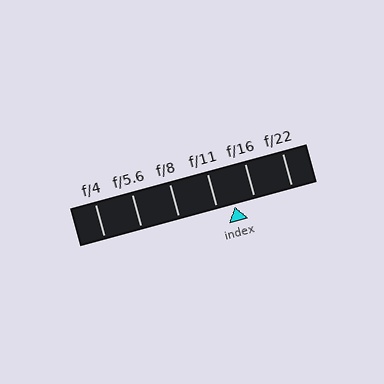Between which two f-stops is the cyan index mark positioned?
The index mark is between f/11 and f/16.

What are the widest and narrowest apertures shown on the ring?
The widest aperture shown is f/4 and the narrowest is f/22.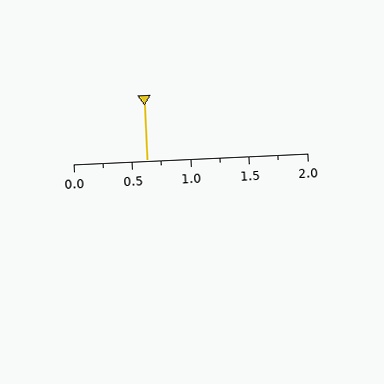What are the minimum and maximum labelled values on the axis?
The axis runs from 0.0 to 2.0.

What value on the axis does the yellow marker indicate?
The marker indicates approximately 0.62.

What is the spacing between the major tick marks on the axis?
The major ticks are spaced 0.5 apart.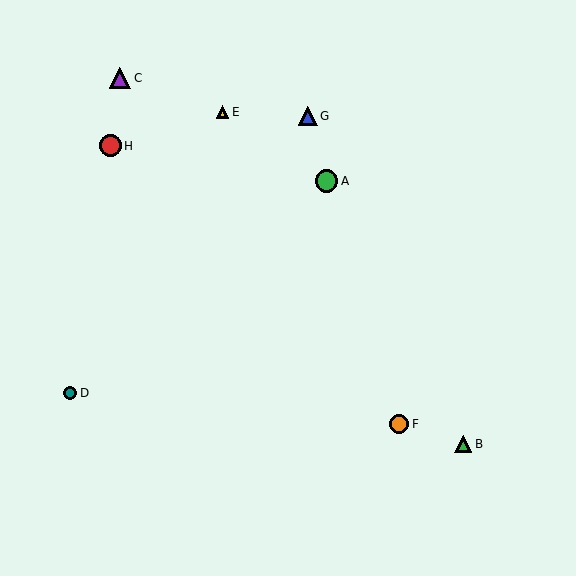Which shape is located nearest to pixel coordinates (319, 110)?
The blue triangle (labeled G) at (308, 116) is nearest to that location.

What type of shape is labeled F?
Shape F is an orange circle.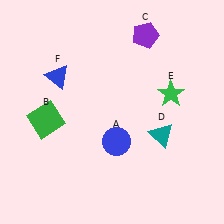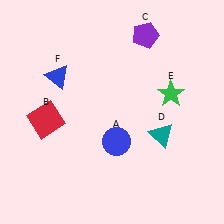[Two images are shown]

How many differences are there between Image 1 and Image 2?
There is 1 difference between the two images.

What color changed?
The square (B) changed from green in Image 1 to red in Image 2.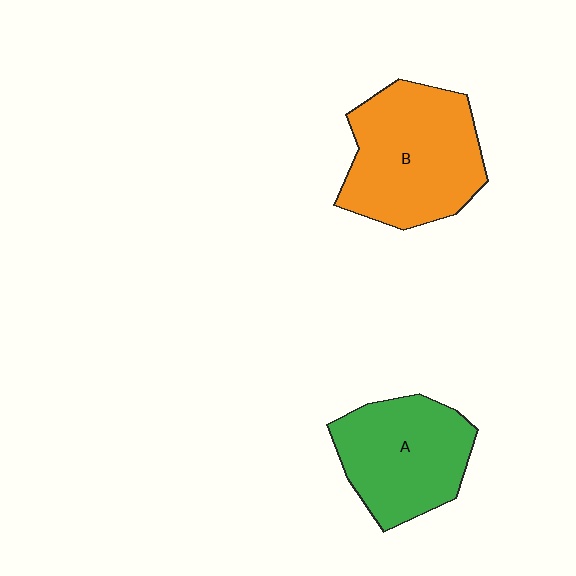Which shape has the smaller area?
Shape A (green).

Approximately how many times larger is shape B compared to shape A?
Approximately 1.2 times.